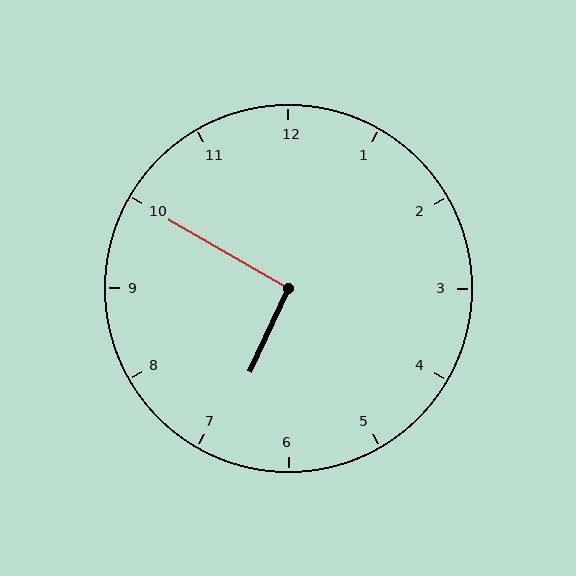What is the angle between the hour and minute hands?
Approximately 95 degrees.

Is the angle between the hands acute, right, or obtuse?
It is right.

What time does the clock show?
6:50.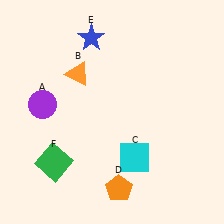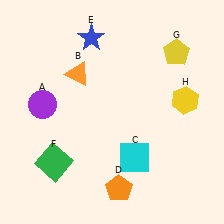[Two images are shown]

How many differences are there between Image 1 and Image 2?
There are 2 differences between the two images.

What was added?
A yellow pentagon (G), a yellow hexagon (H) were added in Image 2.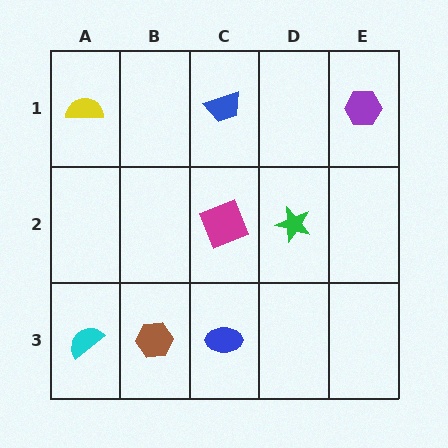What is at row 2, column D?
A green star.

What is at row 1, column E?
A purple hexagon.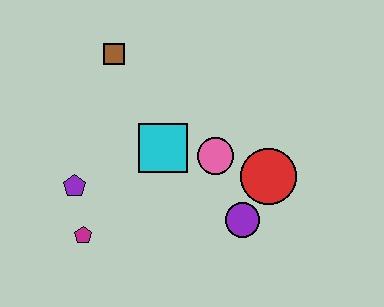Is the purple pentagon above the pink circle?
No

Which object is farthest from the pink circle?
The magenta pentagon is farthest from the pink circle.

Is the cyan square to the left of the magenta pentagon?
No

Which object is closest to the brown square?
The cyan square is closest to the brown square.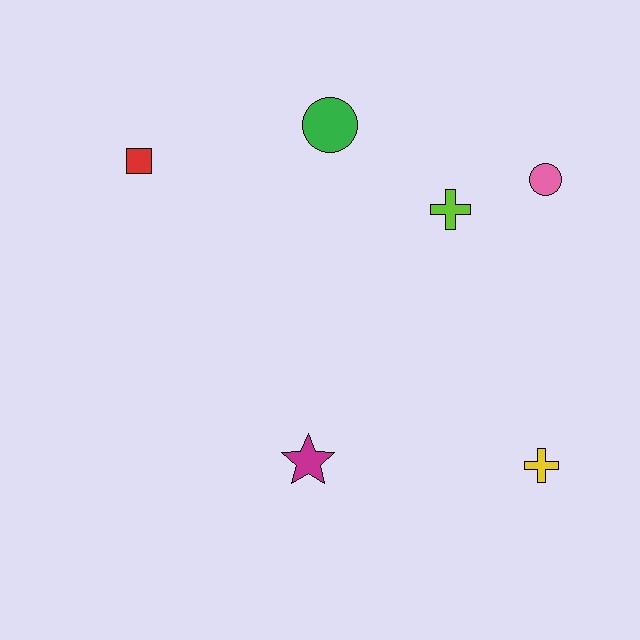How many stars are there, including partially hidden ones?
There is 1 star.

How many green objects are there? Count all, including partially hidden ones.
There is 1 green object.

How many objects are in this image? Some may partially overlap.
There are 6 objects.